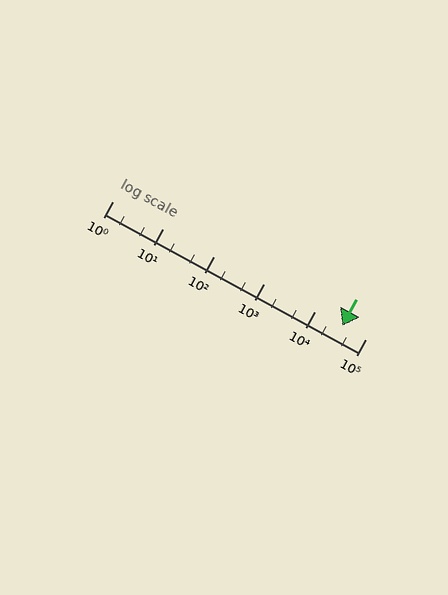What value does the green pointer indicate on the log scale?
The pointer indicates approximately 34000.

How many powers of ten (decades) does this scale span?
The scale spans 5 decades, from 1 to 100000.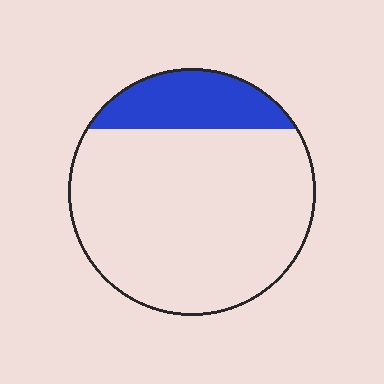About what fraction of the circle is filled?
About one fifth (1/5).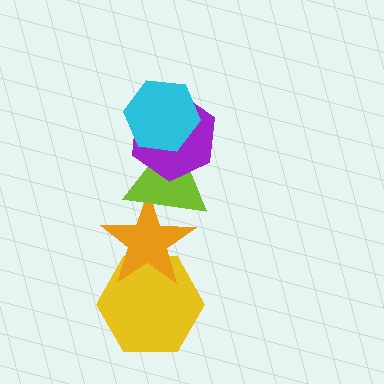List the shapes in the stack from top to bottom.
From top to bottom: the cyan hexagon, the purple hexagon, the lime triangle, the orange star, the yellow hexagon.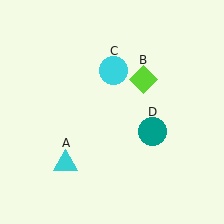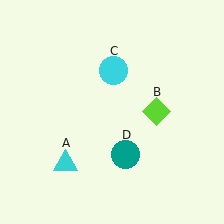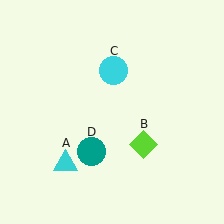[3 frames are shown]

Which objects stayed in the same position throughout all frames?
Cyan triangle (object A) and cyan circle (object C) remained stationary.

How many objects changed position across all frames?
2 objects changed position: lime diamond (object B), teal circle (object D).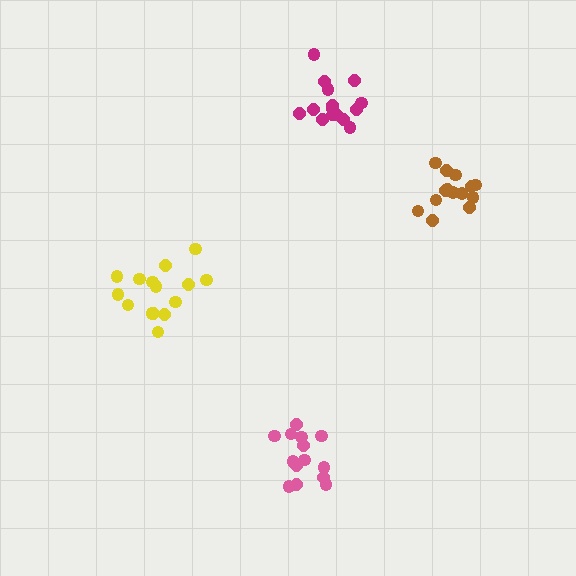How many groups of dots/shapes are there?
There are 4 groups.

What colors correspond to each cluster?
The clusters are colored: pink, yellow, magenta, brown.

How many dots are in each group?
Group 1: 14 dots, Group 2: 15 dots, Group 3: 15 dots, Group 4: 15 dots (59 total).